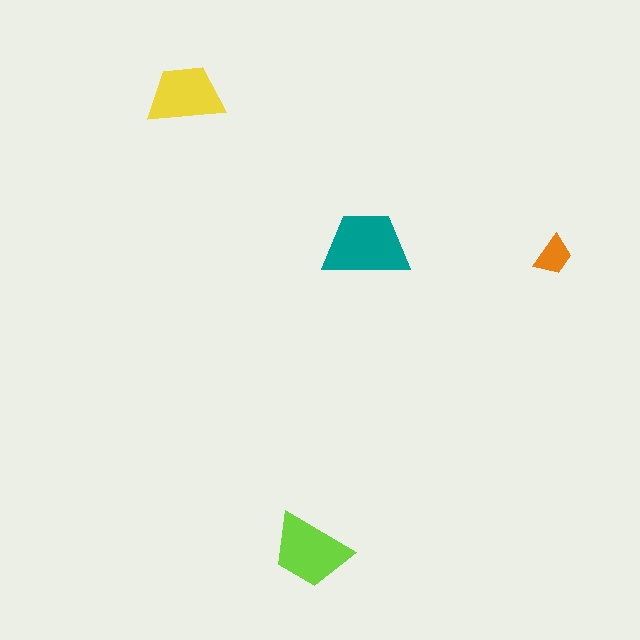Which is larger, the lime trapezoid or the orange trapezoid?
The lime one.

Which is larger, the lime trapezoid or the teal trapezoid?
The teal one.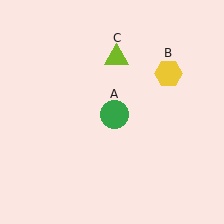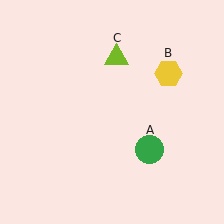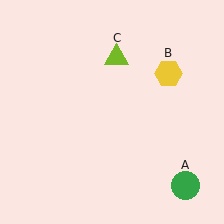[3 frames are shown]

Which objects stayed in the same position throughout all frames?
Yellow hexagon (object B) and lime triangle (object C) remained stationary.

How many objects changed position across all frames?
1 object changed position: green circle (object A).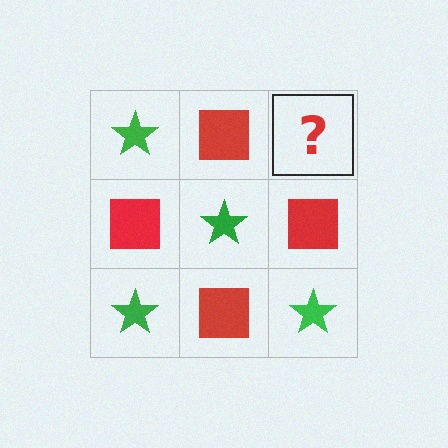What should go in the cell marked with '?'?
The missing cell should contain a green star.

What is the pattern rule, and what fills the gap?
The rule is that it alternates green star and red square in a checkerboard pattern. The gap should be filled with a green star.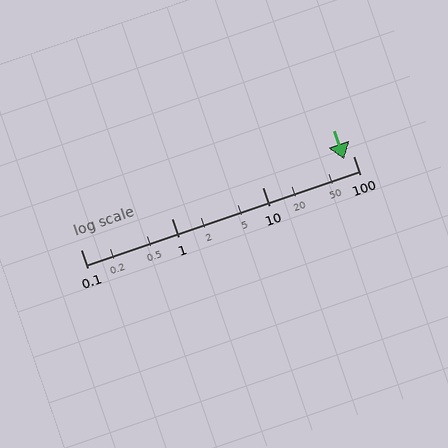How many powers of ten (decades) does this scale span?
The scale spans 3 decades, from 0.1 to 100.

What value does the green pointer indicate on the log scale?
The pointer indicates approximately 80.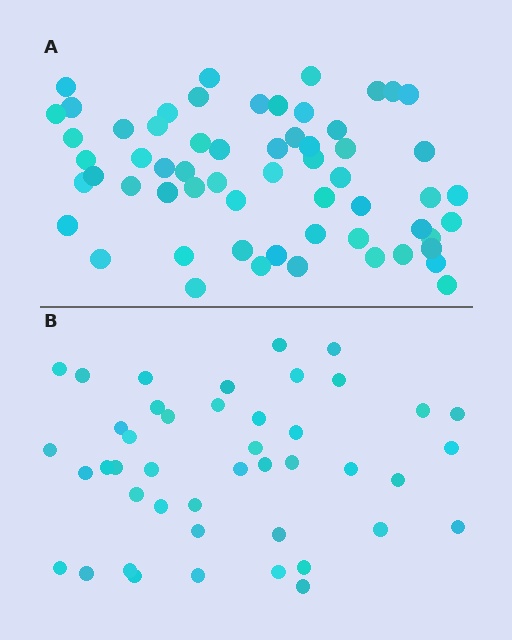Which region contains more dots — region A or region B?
Region A (the top region) has more dots.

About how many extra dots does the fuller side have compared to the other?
Region A has approximately 15 more dots than region B.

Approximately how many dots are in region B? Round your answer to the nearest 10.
About 40 dots. (The exact count is 44, which rounds to 40.)